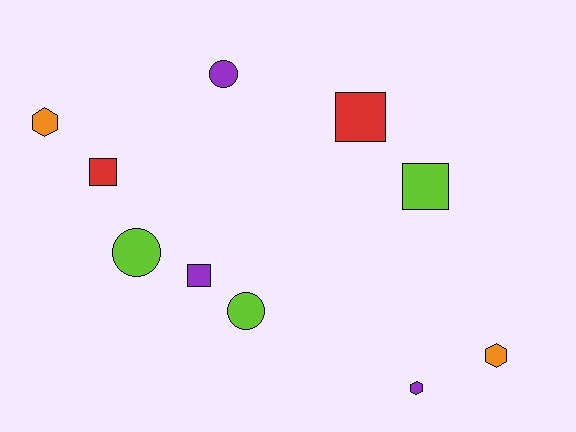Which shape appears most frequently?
Square, with 4 objects.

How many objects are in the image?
There are 10 objects.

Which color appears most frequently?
Purple, with 3 objects.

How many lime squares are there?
There is 1 lime square.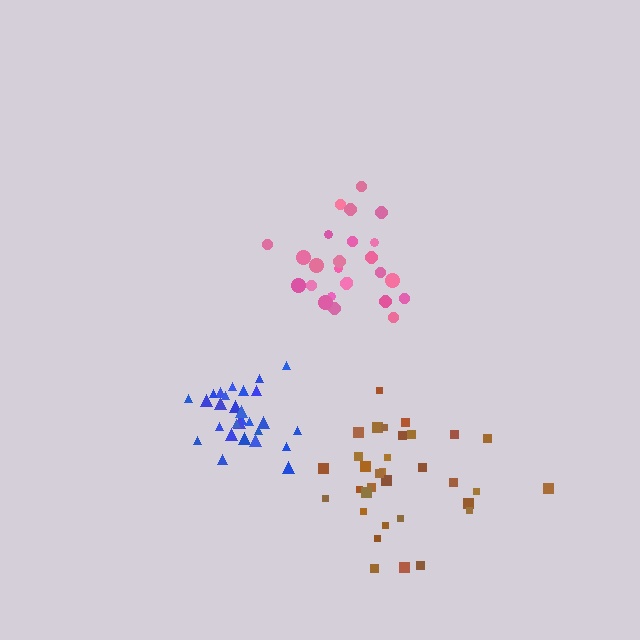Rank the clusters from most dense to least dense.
blue, pink, brown.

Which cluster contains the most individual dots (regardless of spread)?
Brown (33).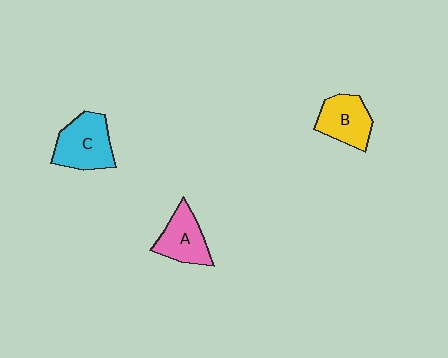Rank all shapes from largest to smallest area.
From largest to smallest: C (cyan), B (yellow), A (pink).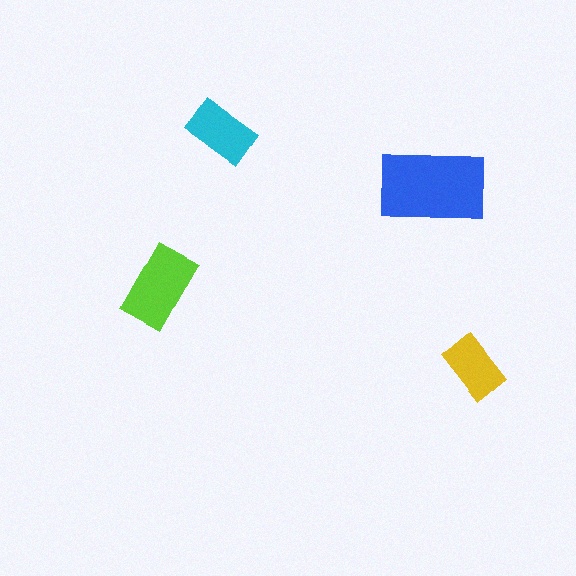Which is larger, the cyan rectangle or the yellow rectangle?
The cyan one.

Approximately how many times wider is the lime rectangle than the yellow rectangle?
About 1.5 times wider.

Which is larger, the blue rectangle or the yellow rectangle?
The blue one.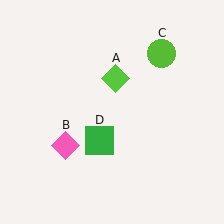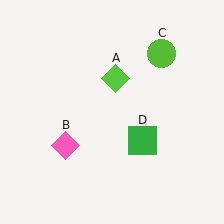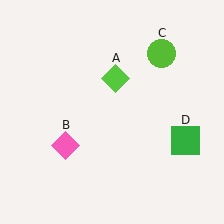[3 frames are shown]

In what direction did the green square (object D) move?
The green square (object D) moved right.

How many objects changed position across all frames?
1 object changed position: green square (object D).